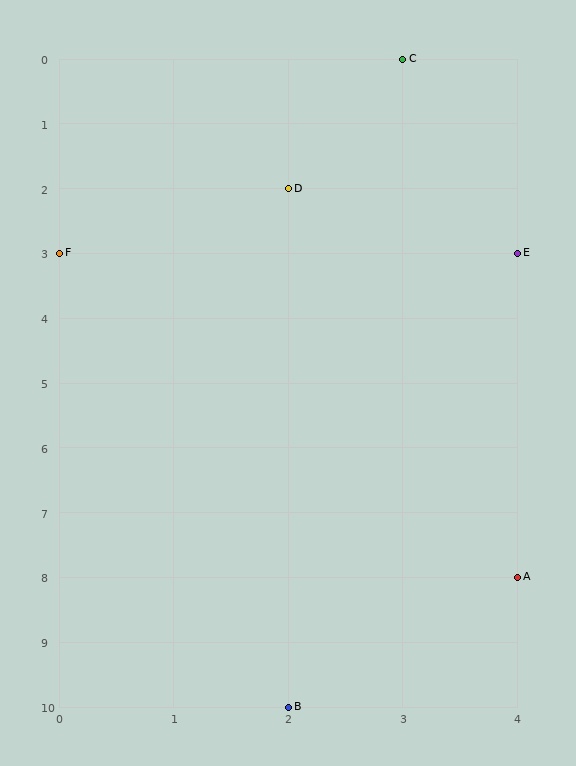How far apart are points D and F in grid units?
Points D and F are 2 columns and 1 row apart (about 2.2 grid units diagonally).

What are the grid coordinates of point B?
Point B is at grid coordinates (2, 10).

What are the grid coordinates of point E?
Point E is at grid coordinates (4, 3).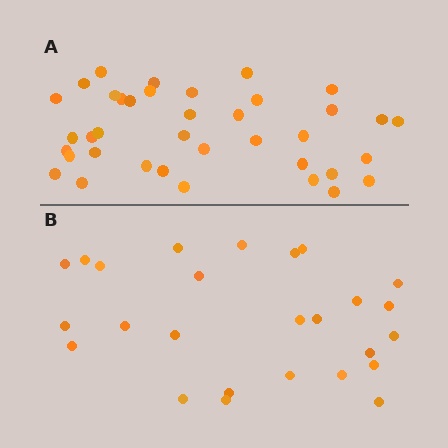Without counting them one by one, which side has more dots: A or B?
Region A (the top region) has more dots.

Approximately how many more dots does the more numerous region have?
Region A has roughly 12 or so more dots than region B.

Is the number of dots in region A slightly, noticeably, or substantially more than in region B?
Region A has substantially more. The ratio is roughly 1.5 to 1.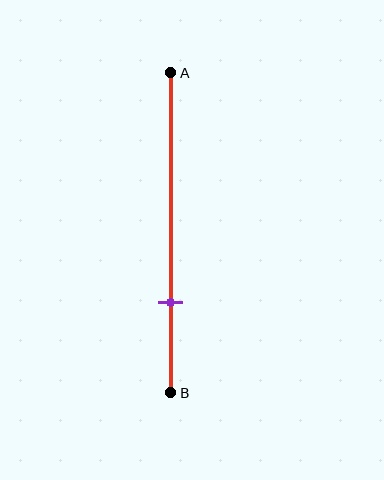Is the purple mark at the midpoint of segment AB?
No, the mark is at about 70% from A, not at the 50% midpoint.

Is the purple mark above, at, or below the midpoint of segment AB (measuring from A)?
The purple mark is below the midpoint of segment AB.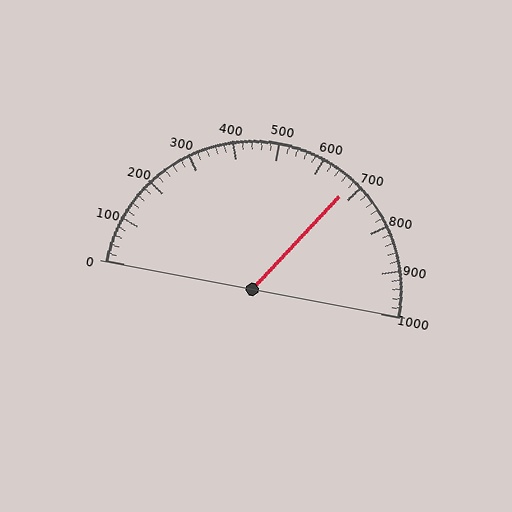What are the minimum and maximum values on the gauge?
The gauge ranges from 0 to 1000.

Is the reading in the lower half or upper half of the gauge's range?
The reading is in the upper half of the range (0 to 1000).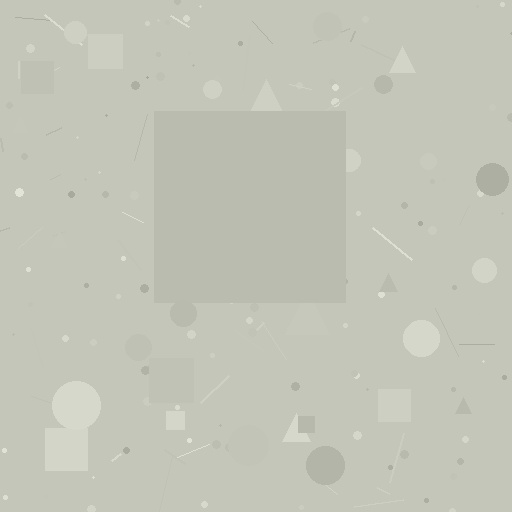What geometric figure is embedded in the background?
A square is embedded in the background.